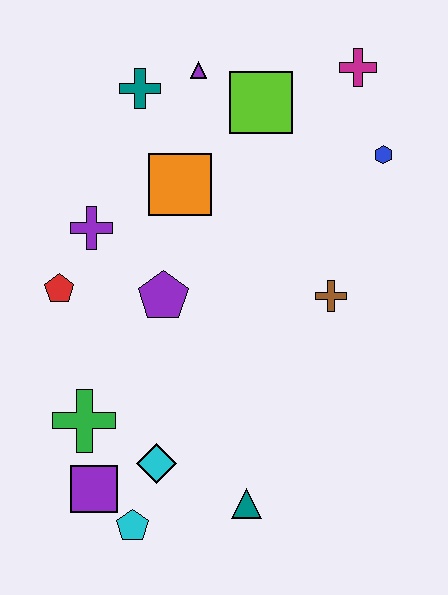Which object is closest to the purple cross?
The red pentagon is closest to the purple cross.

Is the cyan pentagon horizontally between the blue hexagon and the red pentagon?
Yes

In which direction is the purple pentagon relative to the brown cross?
The purple pentagon is to the left of the brown cross.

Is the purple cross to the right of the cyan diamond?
No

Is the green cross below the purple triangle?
Yes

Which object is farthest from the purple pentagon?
The magenta cross is farthest from the purple pentagon.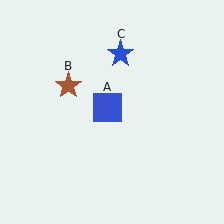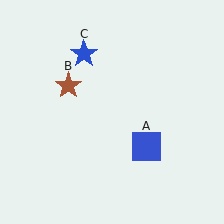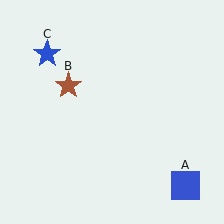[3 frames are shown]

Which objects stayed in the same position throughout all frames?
Brown star (object B) remained stationary.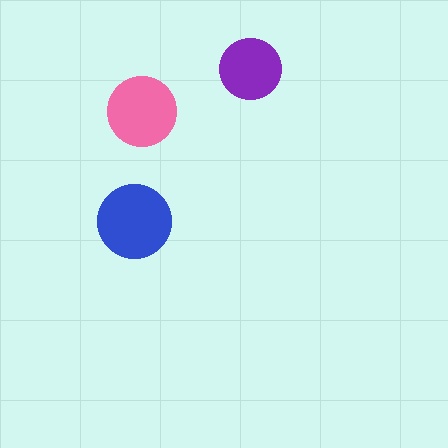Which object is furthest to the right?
The purple circle is rightmost.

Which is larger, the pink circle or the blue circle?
The blue one.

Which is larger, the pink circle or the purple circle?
The pink one.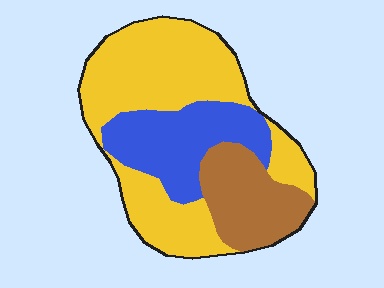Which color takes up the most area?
Yellow, at roughly 55%.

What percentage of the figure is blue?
Blue covers around 25% of the figure.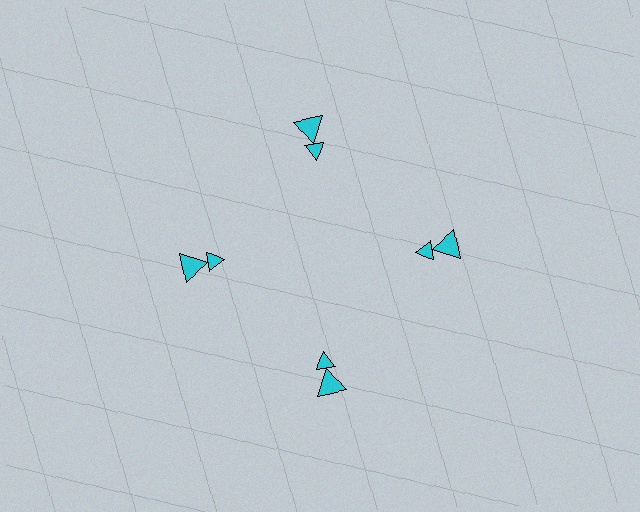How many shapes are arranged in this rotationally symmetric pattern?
There are 8 shapes, arranged in 4 groups of 2.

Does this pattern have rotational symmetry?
Yes, this pattern has 4-fold rotational symmetry. It looks the same after rotating 90 degrees around the center.